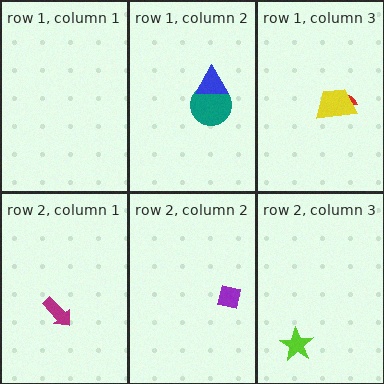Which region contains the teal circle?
The row 1, column 2 region.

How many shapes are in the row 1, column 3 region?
2.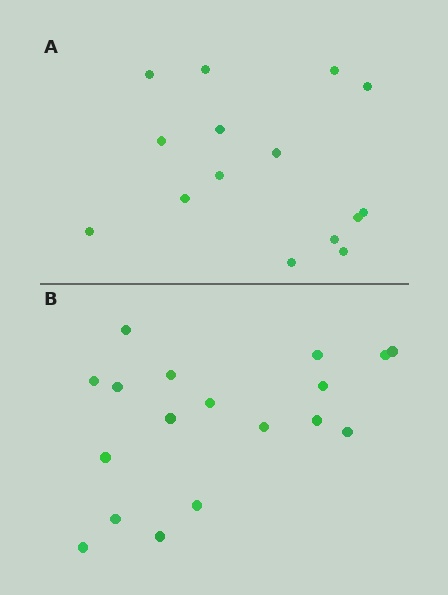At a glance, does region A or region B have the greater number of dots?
Region B (the bottom region) has more dots.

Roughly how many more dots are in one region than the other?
Region B has just a few more — roughly 2 or 3 more dots than region A.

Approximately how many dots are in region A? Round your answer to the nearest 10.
About 20 dots. (The exact count is 15, which rounds to 20.)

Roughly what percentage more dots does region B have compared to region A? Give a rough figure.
About 20% more.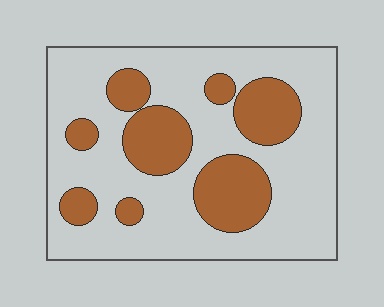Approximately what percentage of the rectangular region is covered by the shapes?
Approximately 30%.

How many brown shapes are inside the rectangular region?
8.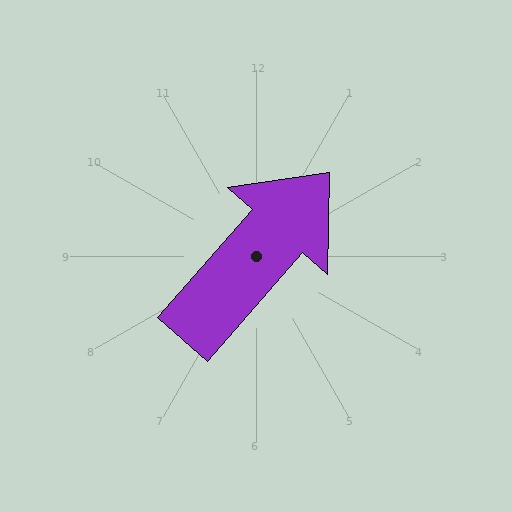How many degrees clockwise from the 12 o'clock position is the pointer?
Approximately 41 degrees.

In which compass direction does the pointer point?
Northeast.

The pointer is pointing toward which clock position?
Roughly 1 o'clock.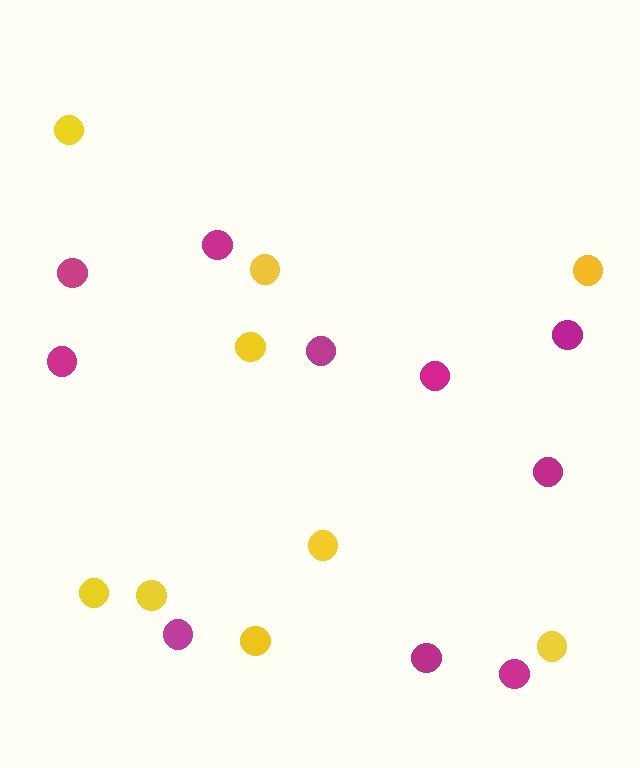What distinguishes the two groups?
There are 2 groups: one group of magenta circles (10) and one group of yellow circles (9).